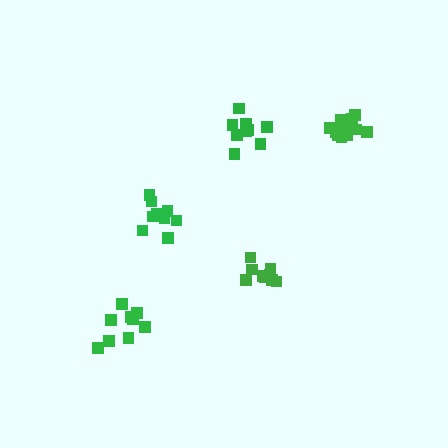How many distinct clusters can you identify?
There are 5 distinct clusters.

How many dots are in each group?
Group 1: 9 dots, Group 2: 9 dots, Group 3: 13 dots, Group 4: 9 dots, Group 5: 9 dots (49 total).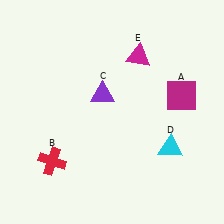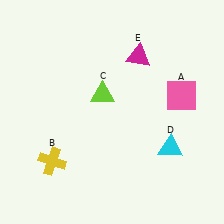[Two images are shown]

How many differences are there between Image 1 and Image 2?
There are 3 differences between the two images.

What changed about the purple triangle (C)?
In Image 1, C is purple. In Image 2, it changed to lime.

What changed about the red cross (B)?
In Image 1, B is red. In Image 2, it changed to yellow.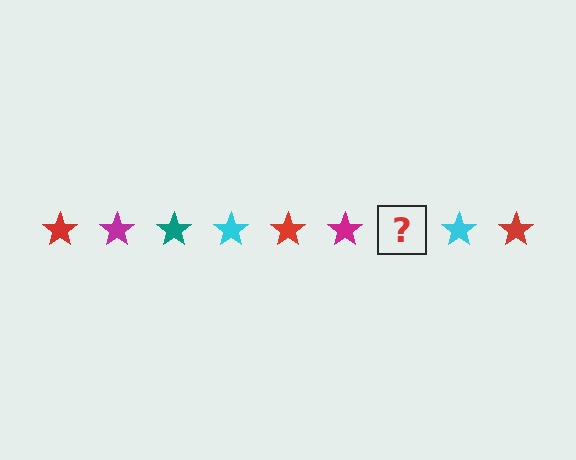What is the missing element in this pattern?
The missing element is a teal star.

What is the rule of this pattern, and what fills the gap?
The rule is that the pattern cycles through red, magenta, teal, cyan stars. The gap should be filled with a teal star.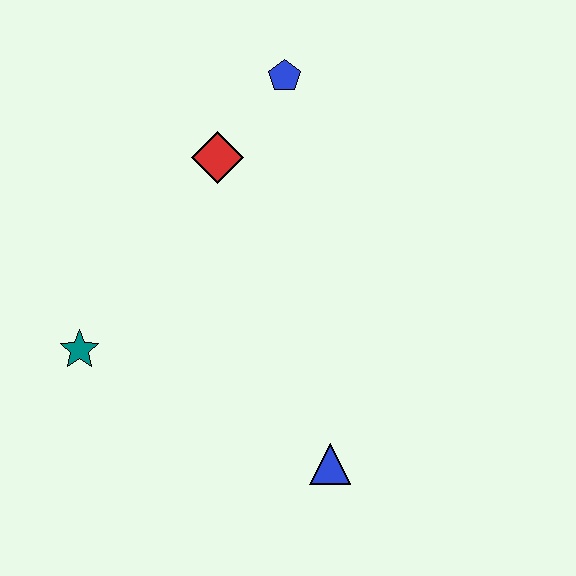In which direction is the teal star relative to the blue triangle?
The teal star is to the left of the blue triangle.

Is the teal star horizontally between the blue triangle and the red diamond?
No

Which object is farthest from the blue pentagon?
The blue triangle is farthest from the blue pentagon.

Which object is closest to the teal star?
The red diamond is closest to the teal star.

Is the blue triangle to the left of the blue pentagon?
No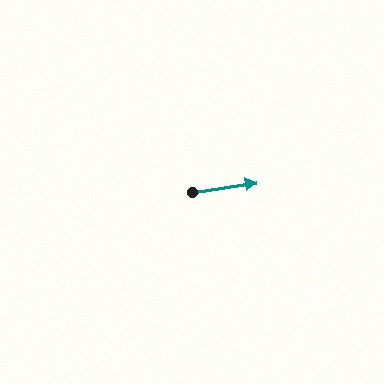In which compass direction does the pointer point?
East.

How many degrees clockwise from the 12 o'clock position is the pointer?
Approximately 82 degrees.